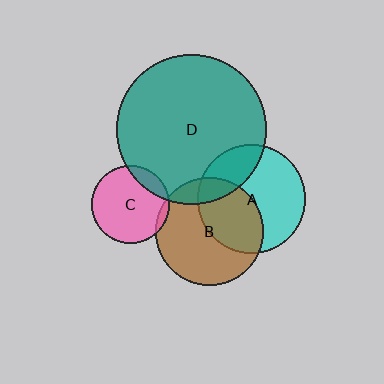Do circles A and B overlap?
Yes.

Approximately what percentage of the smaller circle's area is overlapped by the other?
Approximately 40%.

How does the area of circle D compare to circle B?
Approximately 1.9 times.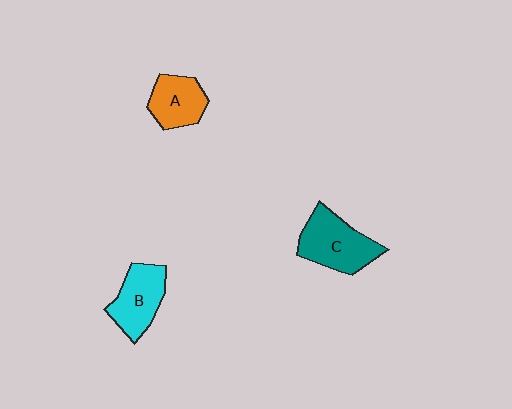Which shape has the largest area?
Shape C (teal).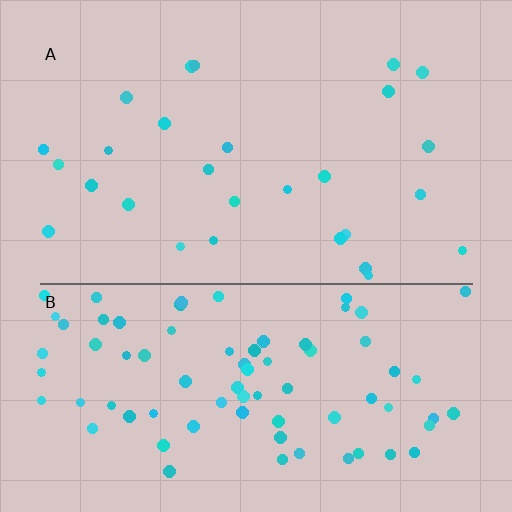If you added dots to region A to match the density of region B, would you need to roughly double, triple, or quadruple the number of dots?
Approximately triple.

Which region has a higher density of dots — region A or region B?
B (the bottom).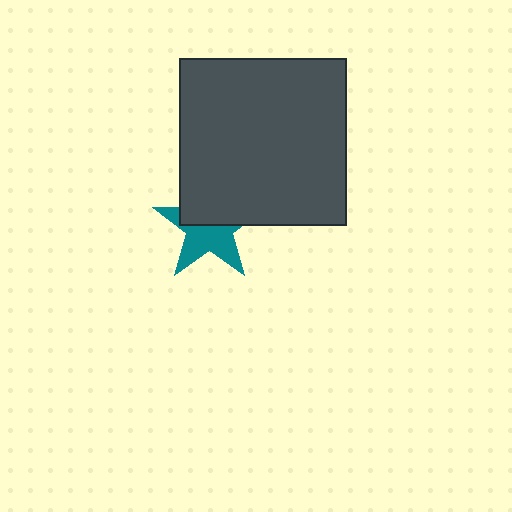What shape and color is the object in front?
The object in front is a dark gray square.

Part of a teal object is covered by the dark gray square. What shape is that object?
It is a star.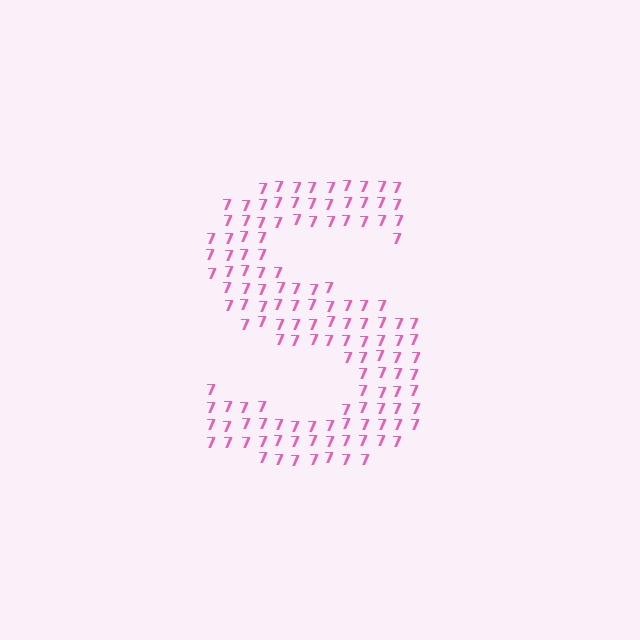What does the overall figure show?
The overall figure shows the letter S.